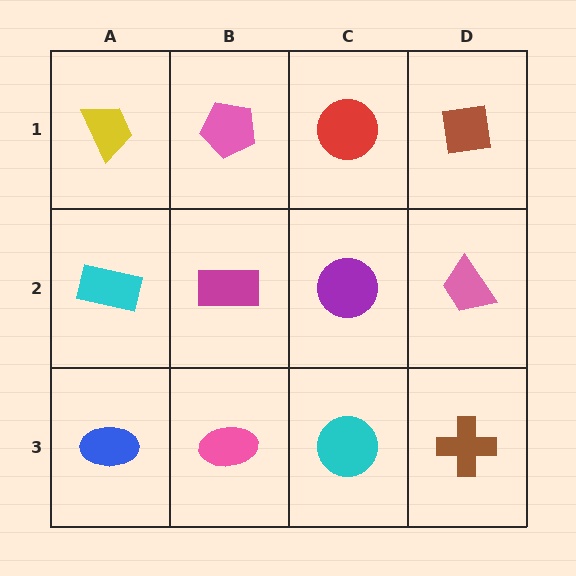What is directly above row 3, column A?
A cyan rectangle.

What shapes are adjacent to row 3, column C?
A purple circle (row 2, column C), a pink ellipse (row 3, column B), a brown cross (row 3, column D).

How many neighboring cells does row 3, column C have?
3.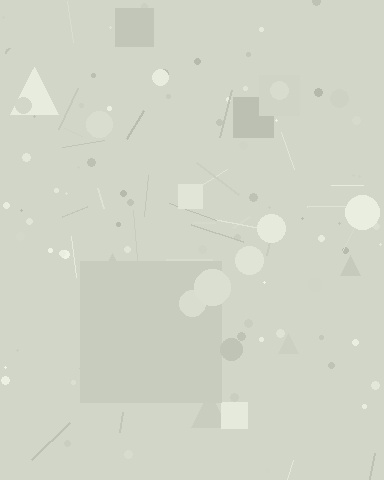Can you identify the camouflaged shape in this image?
The camouflaged shape is a square.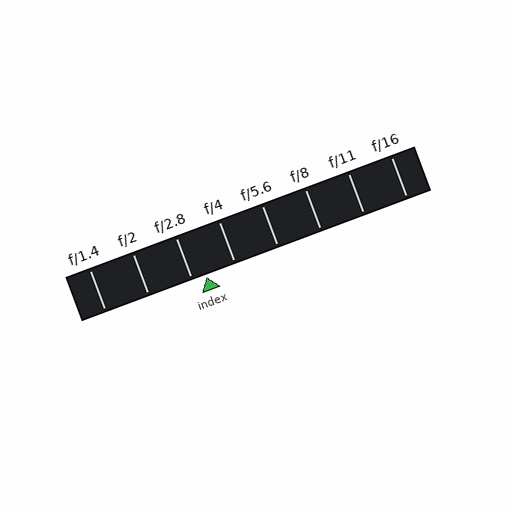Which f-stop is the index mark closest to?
The index mark is closest to f/2.8.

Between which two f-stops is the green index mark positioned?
The index mark is between f/2.8 and f/4.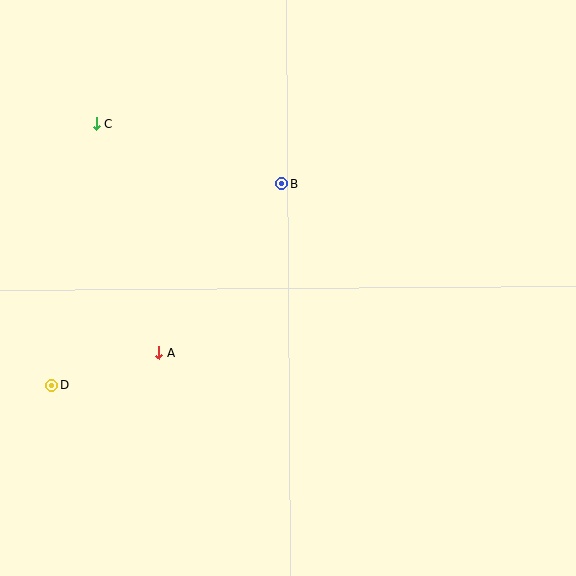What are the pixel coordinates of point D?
Point D is at (52, 385).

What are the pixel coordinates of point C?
Point C is at (96, 124).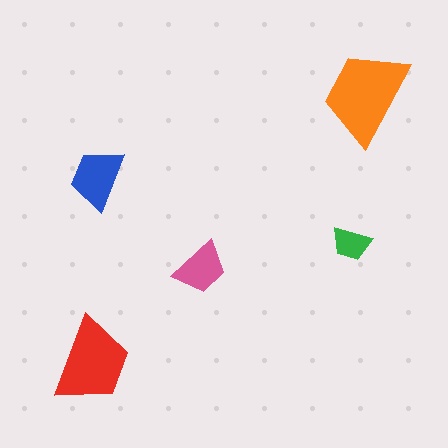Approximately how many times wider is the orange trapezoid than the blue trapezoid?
About 1.5 times wider.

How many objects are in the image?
There are 5 objects in the image.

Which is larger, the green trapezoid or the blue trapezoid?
The blue one.